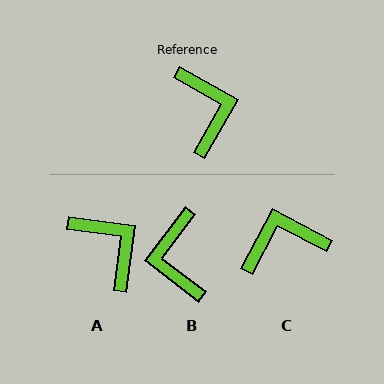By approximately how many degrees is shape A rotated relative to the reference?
Approximately 22 degrees counter-clockwise.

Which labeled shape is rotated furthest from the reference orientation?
B, about 172 degrees away.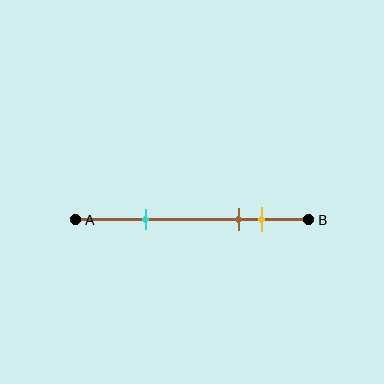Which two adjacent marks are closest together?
The brown and yellow marks are the closest adjacent pair.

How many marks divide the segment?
There are 3 marks dividing the segment.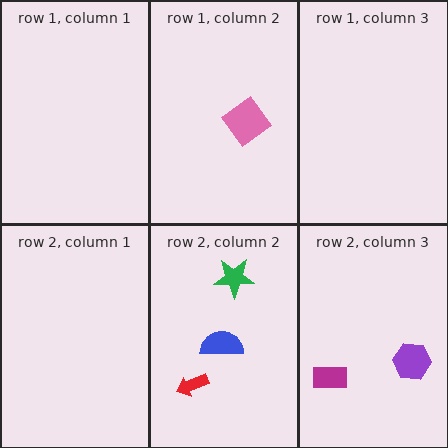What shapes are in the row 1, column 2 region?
The pink diamond.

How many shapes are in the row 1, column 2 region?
1.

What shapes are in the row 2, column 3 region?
The magenta rectangle, the purple hexagon.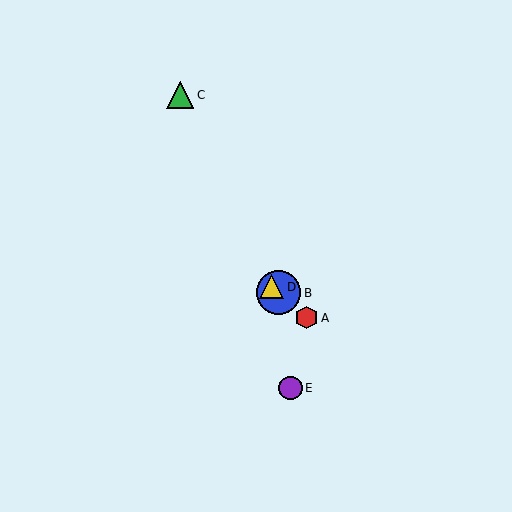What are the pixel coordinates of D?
Object D is at (271, 287).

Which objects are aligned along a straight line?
Objects A, B, D are aligned along a straight line.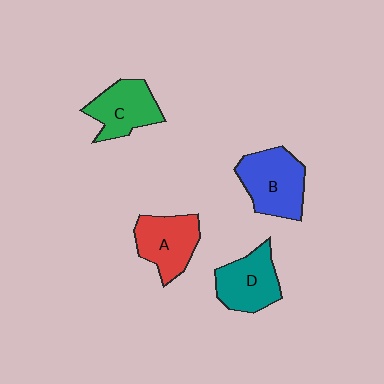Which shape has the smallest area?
Shape C (green).